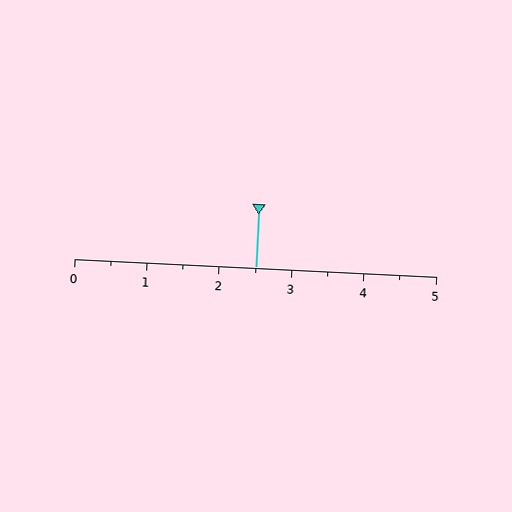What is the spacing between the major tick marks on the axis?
The major ticks are spaced 1 apart.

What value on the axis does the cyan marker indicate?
The marker indicates approximately 2.5.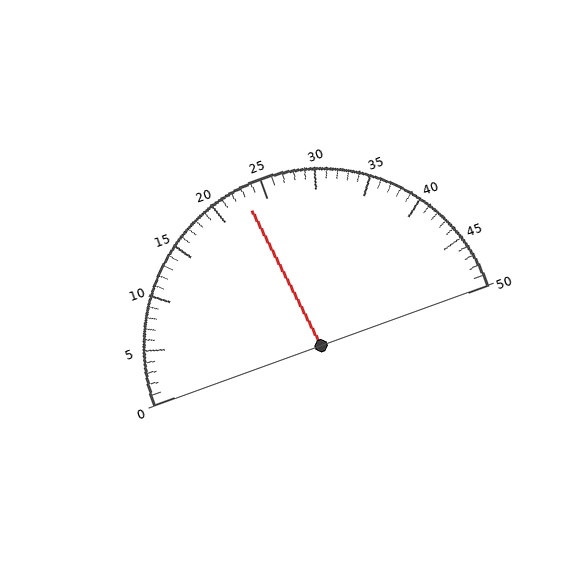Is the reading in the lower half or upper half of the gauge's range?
The reading is in the lower half of the range (0 to 50).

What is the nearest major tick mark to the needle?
The nearest major tick mark is 25.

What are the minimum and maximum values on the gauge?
The gauge ranges from 0 to 50.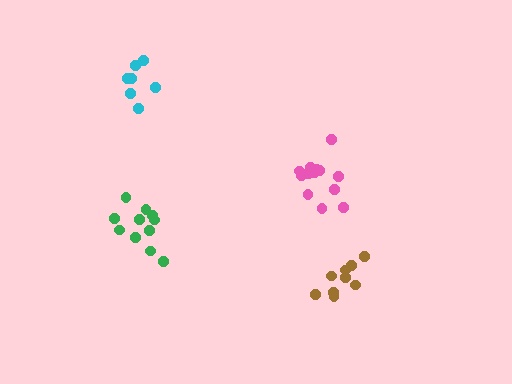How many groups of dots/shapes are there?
There are 4 groups.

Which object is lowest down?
The brown cluster is bottommost.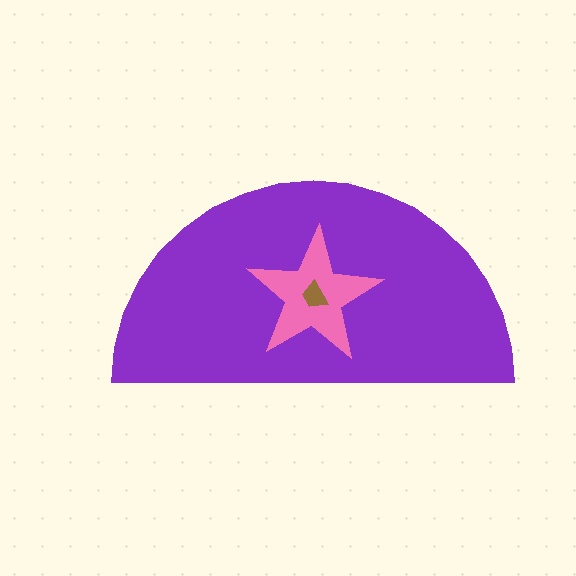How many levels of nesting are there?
3.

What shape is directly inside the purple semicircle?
The pink star.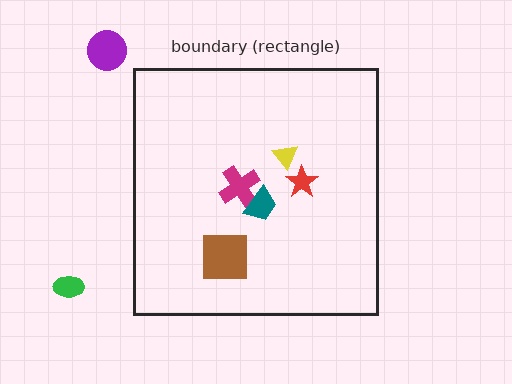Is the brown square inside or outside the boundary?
Inside.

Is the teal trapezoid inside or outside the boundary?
Inside.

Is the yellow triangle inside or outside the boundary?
Inside.